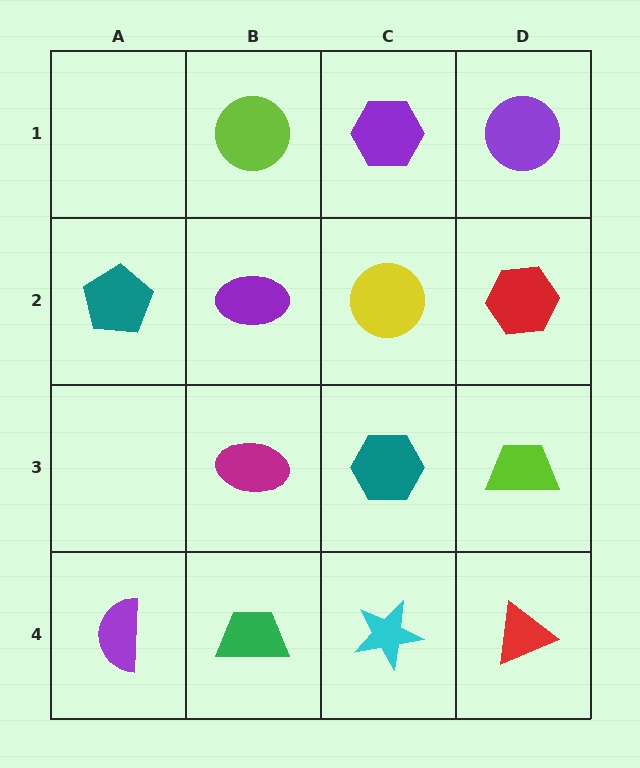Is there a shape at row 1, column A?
No, that cell is empty.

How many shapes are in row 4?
4 shapes.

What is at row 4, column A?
A purple semicircle.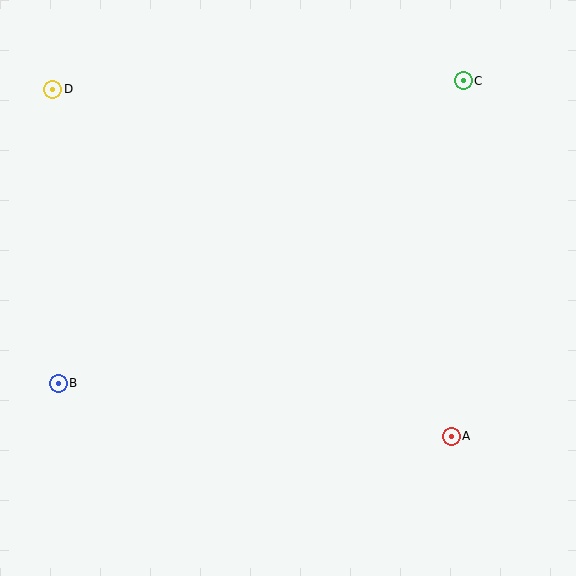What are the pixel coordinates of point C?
Point C is at (463, 81).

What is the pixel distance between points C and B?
The distance between C and B is 505 pixels.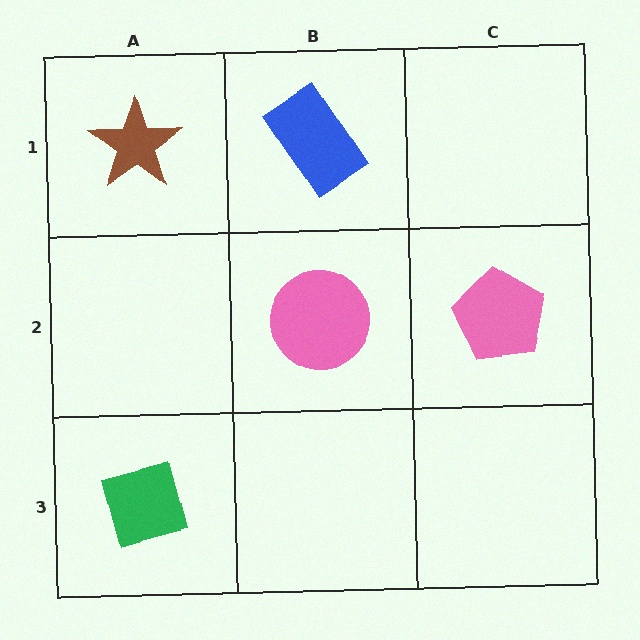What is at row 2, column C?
A pink pentagon.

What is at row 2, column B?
A pink circle.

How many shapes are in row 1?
2 shapes.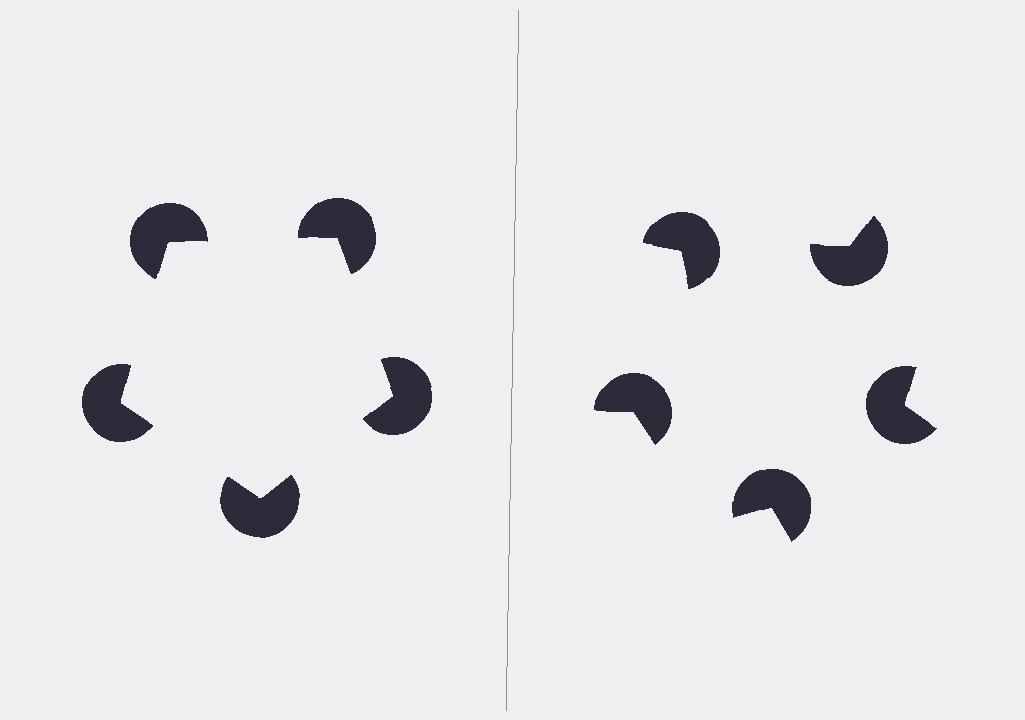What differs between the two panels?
The pac-man discs are positioned identically on both sides; only the wedge orientations differ. On the left they align to a pentagon; on the right they are misaligned.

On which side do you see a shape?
An illusory pentagon appears on the left side. On the right side the wedge cuts are rotated, so no coherent shape forms.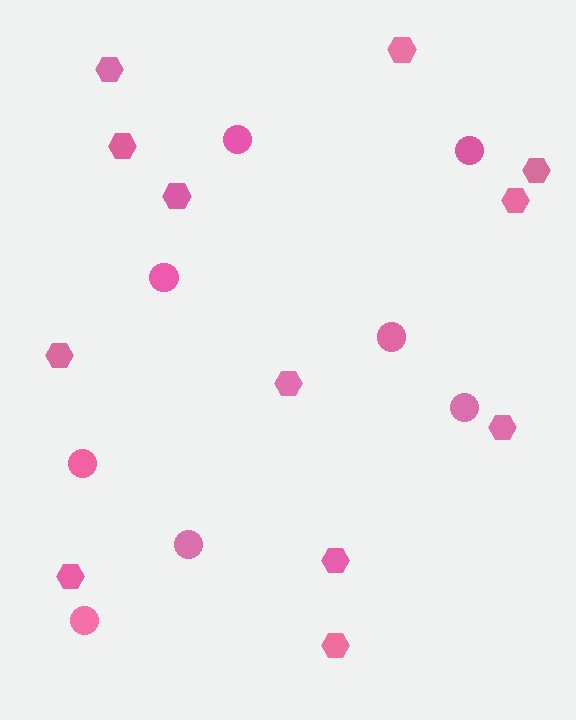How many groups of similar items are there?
There are 2 groups: one group of circles (8) and one group of hexagons (12).